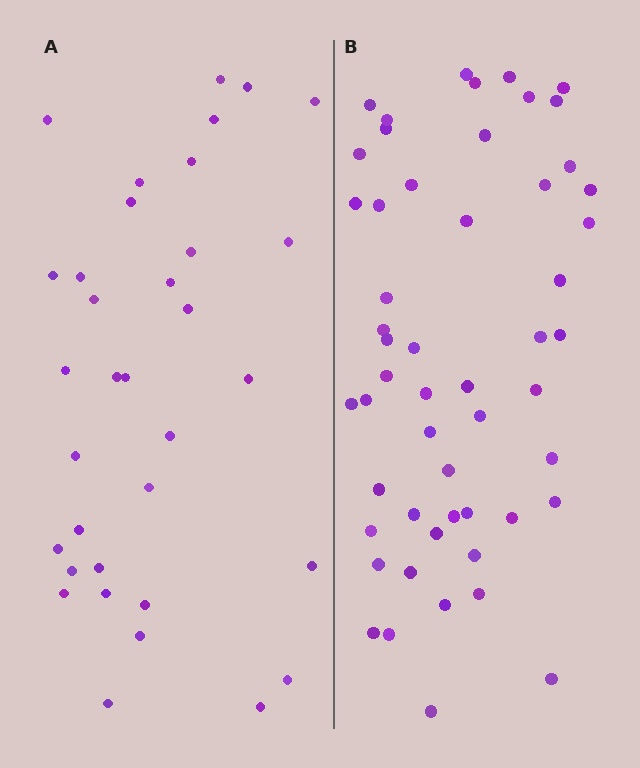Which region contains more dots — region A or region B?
Region B (the right region) has more dots.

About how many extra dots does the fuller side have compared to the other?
Region B has approximately 20 more dots than region A.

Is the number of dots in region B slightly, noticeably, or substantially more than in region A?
Region B has substantially more. The ratio is roughly 1.6 to 1.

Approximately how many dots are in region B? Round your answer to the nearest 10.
About 50 dots. (The exact count is 53, which rounds to 50.)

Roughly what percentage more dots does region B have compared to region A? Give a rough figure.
About 55% more.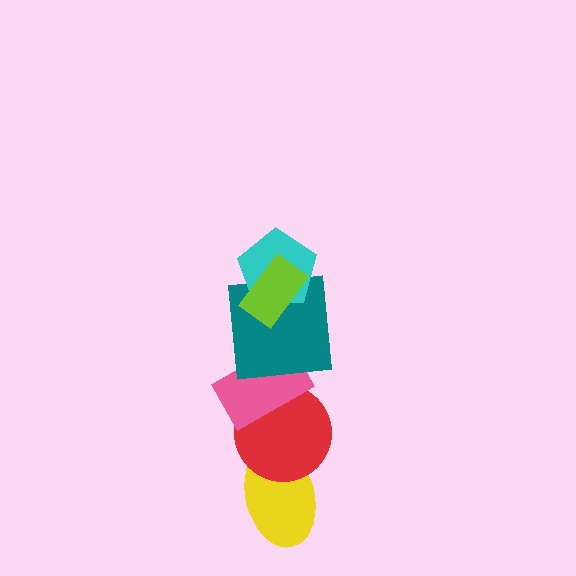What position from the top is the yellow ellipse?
The yellow ellipse is 6th from the top.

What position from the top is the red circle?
The red circle is 5th from the top.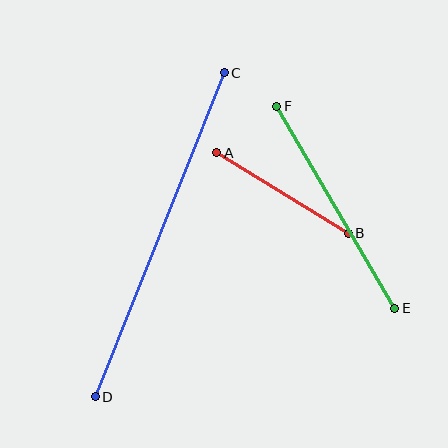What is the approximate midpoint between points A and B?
The midpoint is at approximately (283, 193) pixels.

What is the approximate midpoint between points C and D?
The midpoint is at approximately (160, 235) pixels.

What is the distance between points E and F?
The distance is approximately 234 pixels.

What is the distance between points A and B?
The distance is approximately 154 pixels.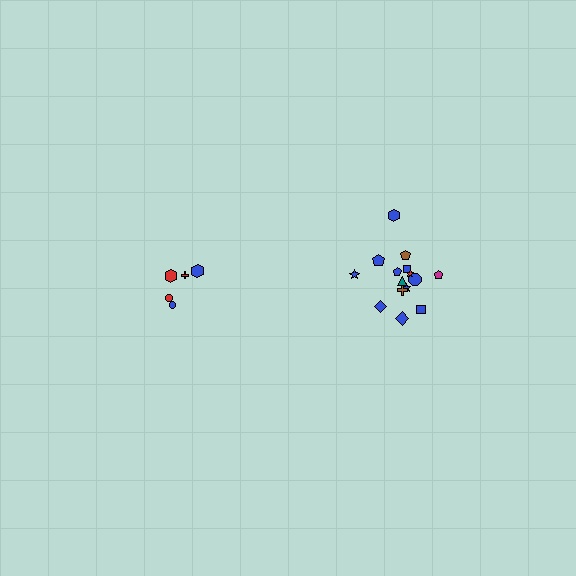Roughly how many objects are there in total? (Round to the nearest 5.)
Roughly 20 objects in total.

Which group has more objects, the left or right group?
The right group.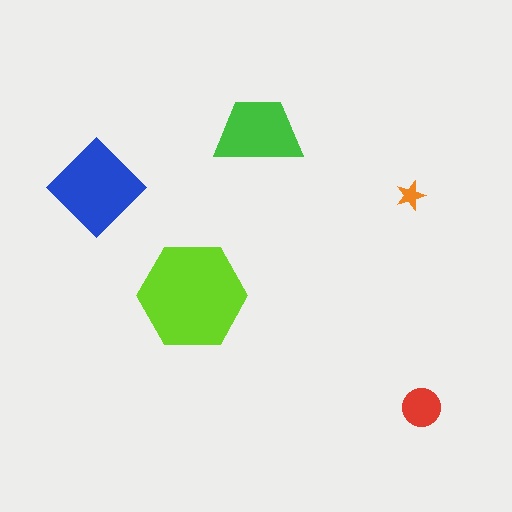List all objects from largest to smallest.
The lime hexagon, the blue diamond, the green trapezoid, the red circle, the orange star.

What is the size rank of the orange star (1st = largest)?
5th.